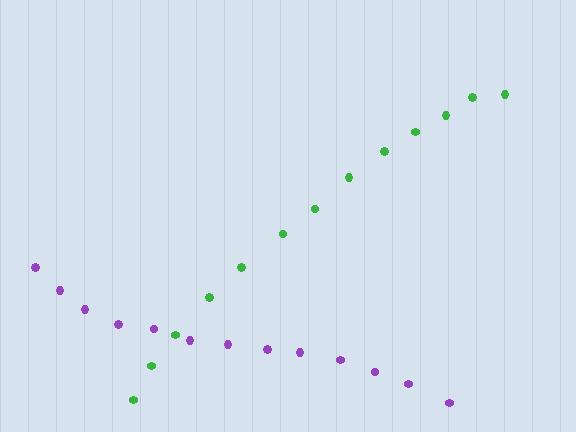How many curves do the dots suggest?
There are 2 distinct paths.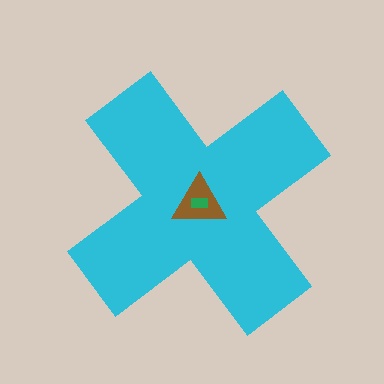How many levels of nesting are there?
3.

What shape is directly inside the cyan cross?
The brown triangle.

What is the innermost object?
The green rectangle.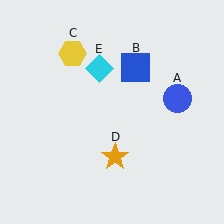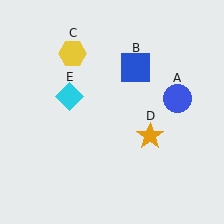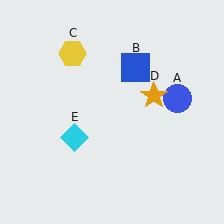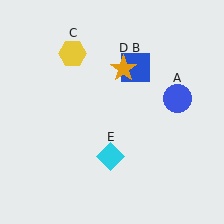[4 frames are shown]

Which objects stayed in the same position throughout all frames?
Blue circle (object A) and blue square (object B) and yellow hexagon (object C) remained stationary.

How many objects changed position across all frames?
2 objects changed position: orange star (object D), cyan diamond (object E).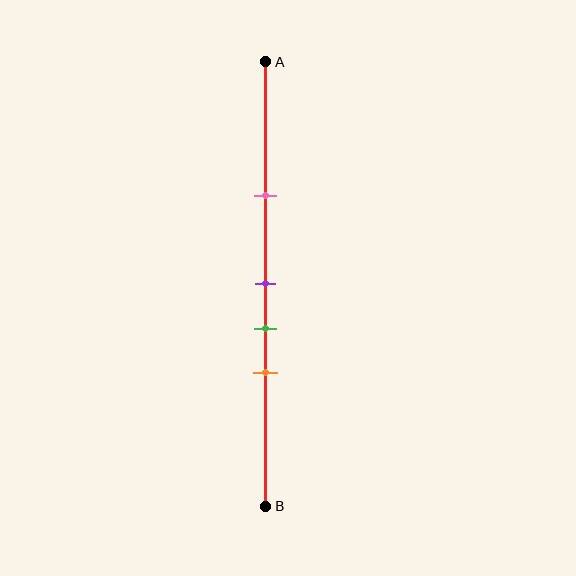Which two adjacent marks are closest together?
The purple and green marks are the closest adjacent pair.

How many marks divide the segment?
There are 4 marks dividing the segment.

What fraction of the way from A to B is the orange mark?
The orange mark is approximately 70% (0.7) of the way from A to B.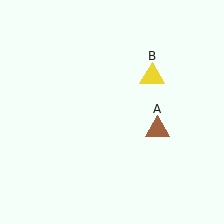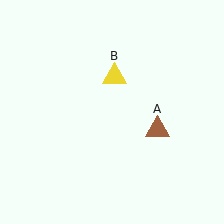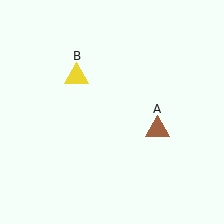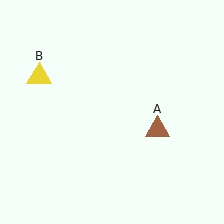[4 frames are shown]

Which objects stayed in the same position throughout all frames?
Brown triangle (object A) remained stationary.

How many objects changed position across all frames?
1 object changed position: yellow triangle (object B).